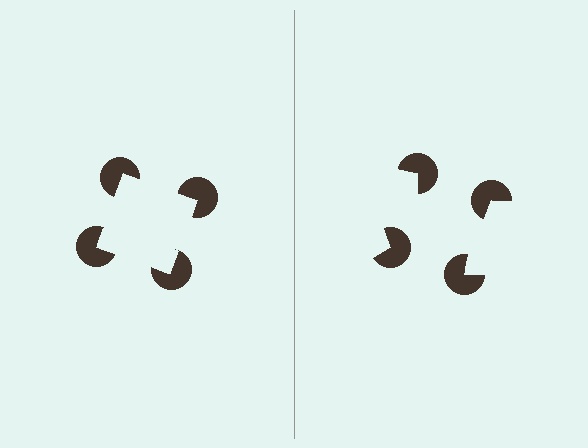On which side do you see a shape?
An illusory square appears on the left side. On the right side the wedge cuts are rotated, so no coherent shape forms.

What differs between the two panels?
The pac-man discs are positioned identically on both sides; only the wedge orientations differ. On the left they align to a square; on the right they are misaligned.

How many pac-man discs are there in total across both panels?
8 — 4 on each side.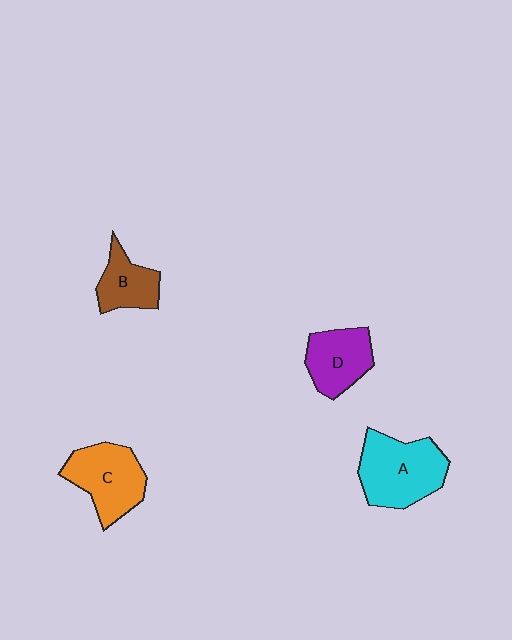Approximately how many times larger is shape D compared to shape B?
Approximately 1.2 times.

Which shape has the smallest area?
Shape B (brown).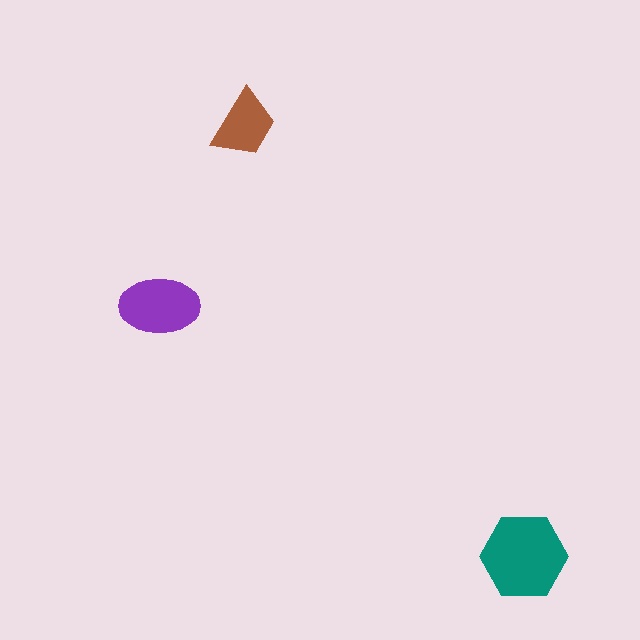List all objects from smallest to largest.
The brown trapezoid, the purple ellipse, the teal hexagon.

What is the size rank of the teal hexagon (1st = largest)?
1st.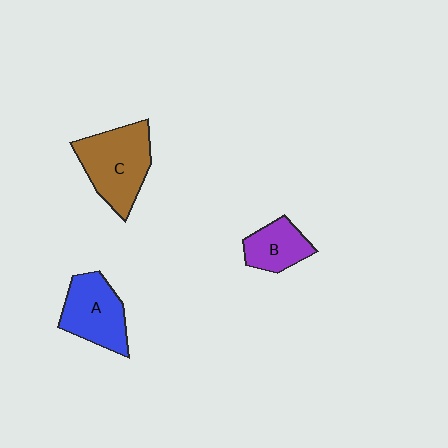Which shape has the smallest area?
Shape B (purple).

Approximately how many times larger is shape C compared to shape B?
Approximately 1.8 times.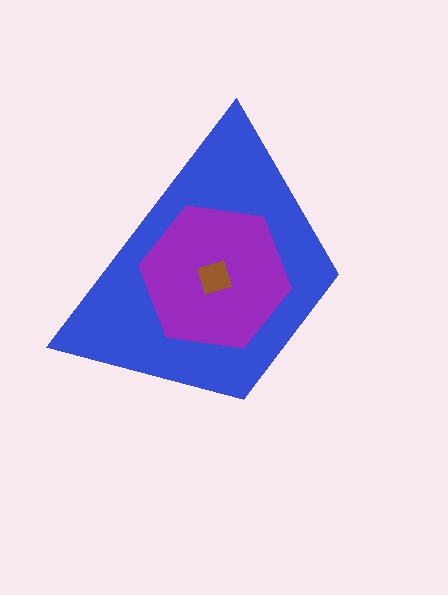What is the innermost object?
The brown diamond.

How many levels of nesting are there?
3.